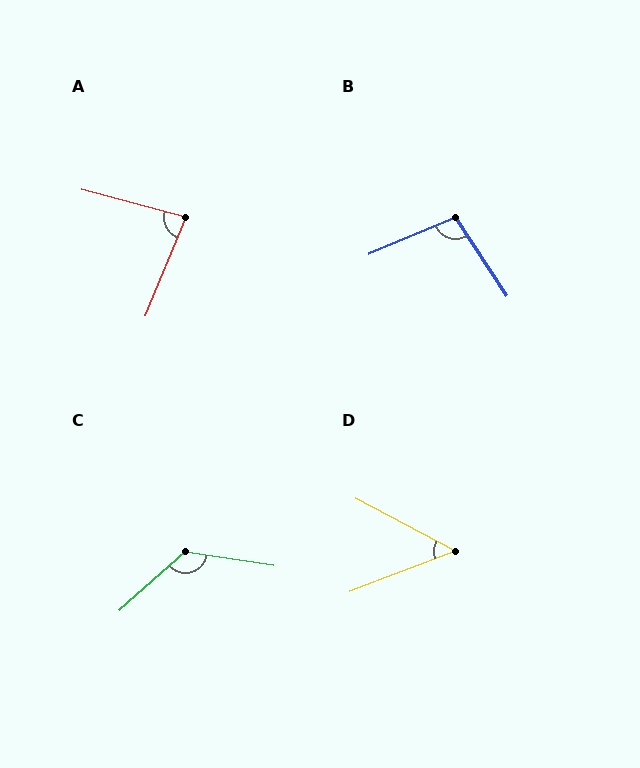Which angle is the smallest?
D, at approximately 49 degrees.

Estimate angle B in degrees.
Approximately 100 degrees.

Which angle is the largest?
C, at approximately 129 degrees.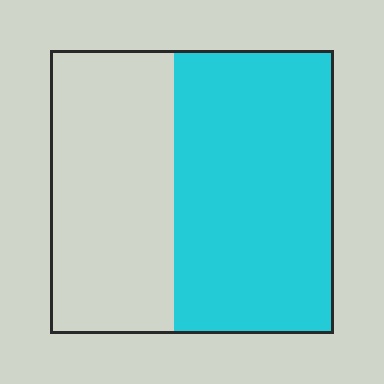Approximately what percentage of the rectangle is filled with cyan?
Approximately 55%.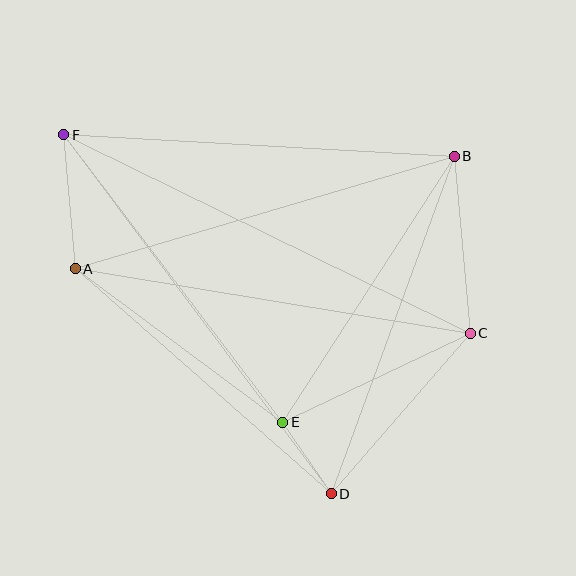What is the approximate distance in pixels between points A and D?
The distance between A and D is approximately 341 pixels.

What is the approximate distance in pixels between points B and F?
The distance between B and F is approximately 391 pixels.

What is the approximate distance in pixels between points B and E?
The distance between B and E is approximately 316 pixels.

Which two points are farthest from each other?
Points C and F are farthest from each other.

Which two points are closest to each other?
Points D and E are closest to each other.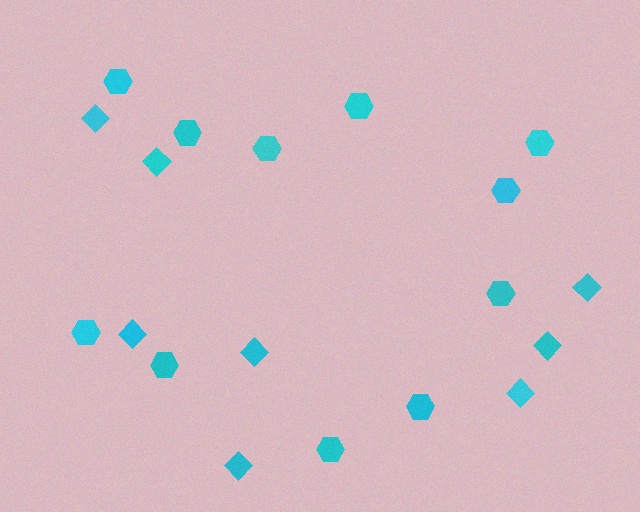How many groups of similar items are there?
There are 2 groups: one group of diamonds (8) and one group of hexagons (11).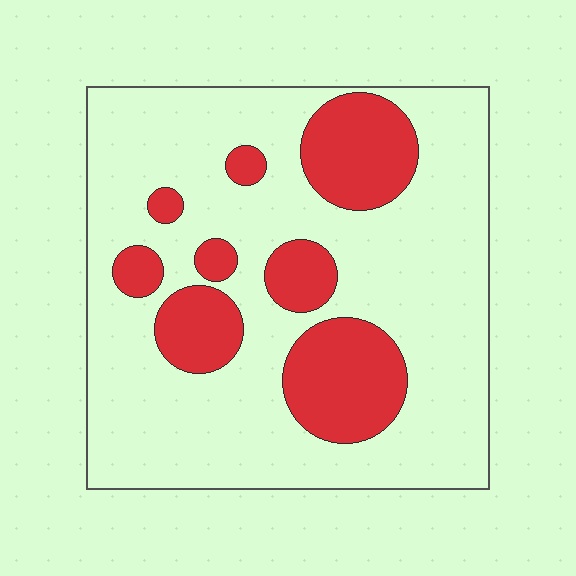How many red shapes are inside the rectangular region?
8.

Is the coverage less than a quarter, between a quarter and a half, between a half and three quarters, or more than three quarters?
Less than a quarter.